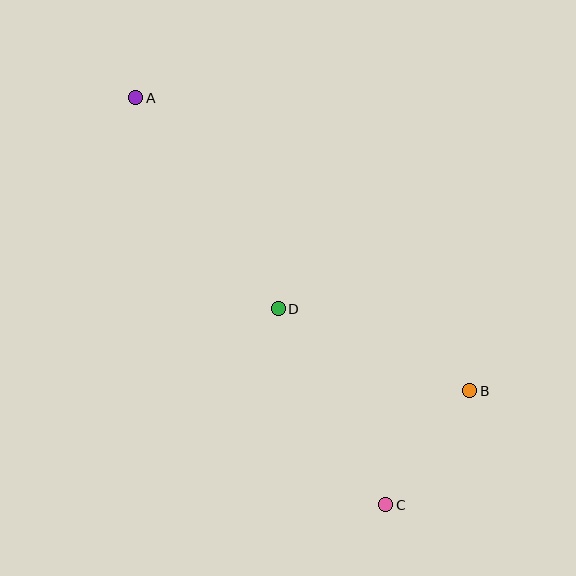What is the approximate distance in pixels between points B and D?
The distance between B and D is approximately 208 pixels.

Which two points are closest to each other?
Points B and C are closest to each other.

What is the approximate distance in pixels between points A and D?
The distance between A and D is approximately 255 pixels.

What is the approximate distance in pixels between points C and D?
The distance between C and D is approximately 223 pixels.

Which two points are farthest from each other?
Points A and C are farthest from each other.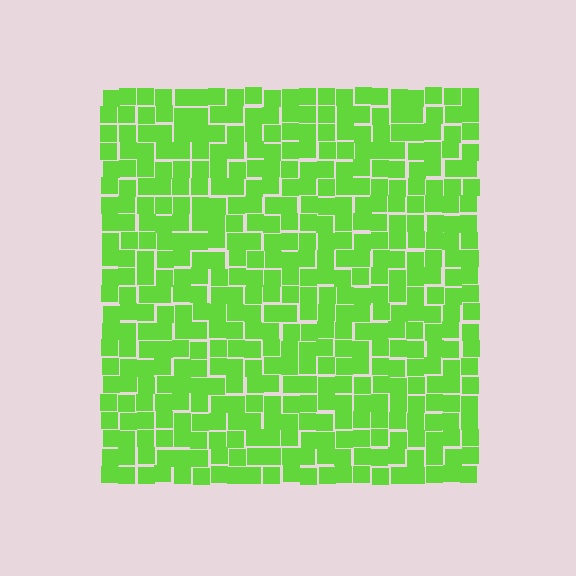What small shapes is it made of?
It is made of small squares.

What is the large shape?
The large shape is a square.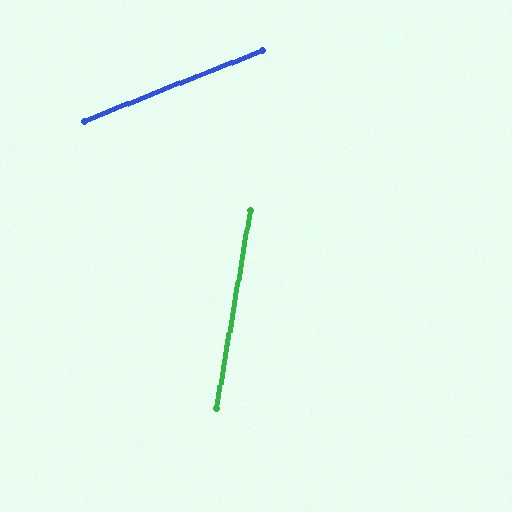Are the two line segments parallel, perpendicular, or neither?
Neither parallel nor perpendicular — they differ by about 59°.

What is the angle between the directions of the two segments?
Approximately 59 degrees.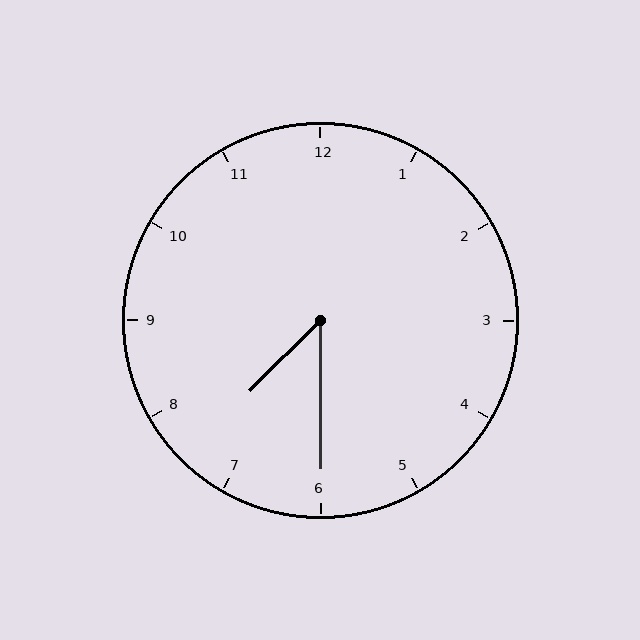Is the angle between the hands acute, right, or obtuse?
It is acute.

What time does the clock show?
7:30.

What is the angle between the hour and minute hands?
Approximately 45 degrees.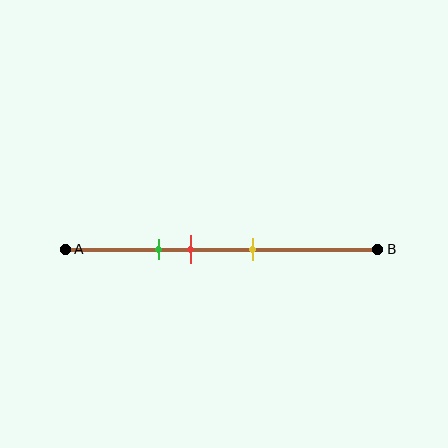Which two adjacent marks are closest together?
The green and red marks are the closest adjacent pair.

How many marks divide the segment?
There are 3 marks dividing the segment.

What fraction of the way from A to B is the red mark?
The red mark is approximately 40% (0.4) of the way from A to B.